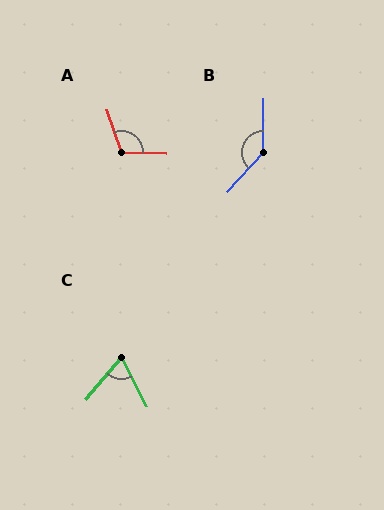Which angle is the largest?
B, at approximately 138 degrees.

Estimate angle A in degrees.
Approximately 110 degrees.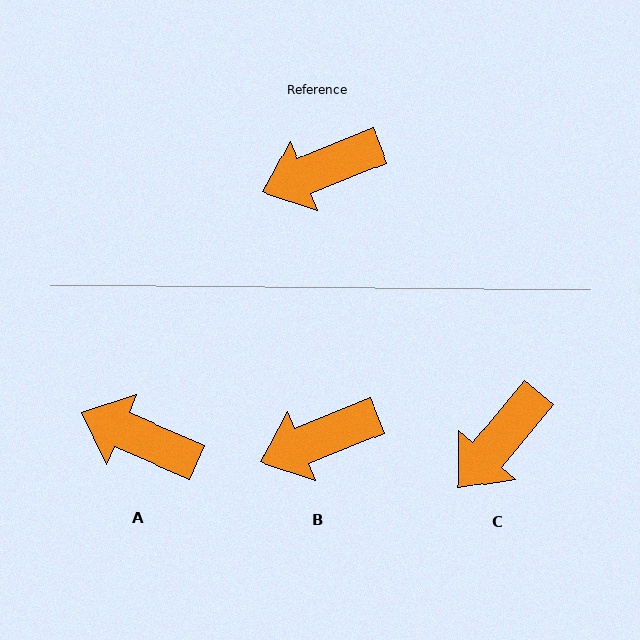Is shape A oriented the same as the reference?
No, it is off by about 45 degrees.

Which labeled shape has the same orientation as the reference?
B.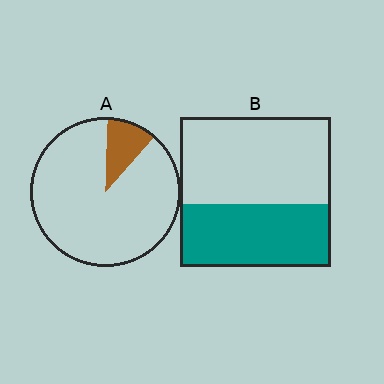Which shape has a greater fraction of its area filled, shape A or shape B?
Shape B.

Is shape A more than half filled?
No.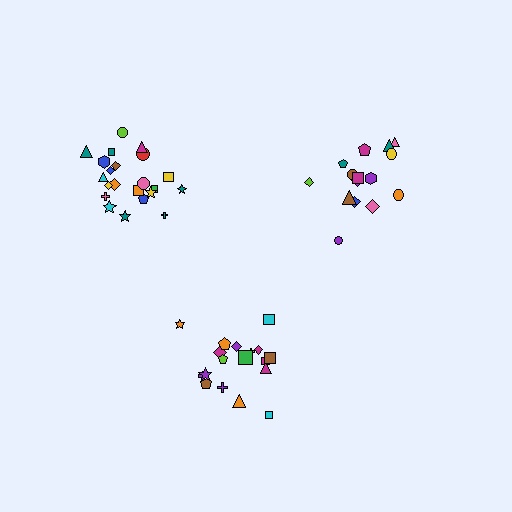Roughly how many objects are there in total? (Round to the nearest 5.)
Roughly 55 objects in total.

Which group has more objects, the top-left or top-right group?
The top-left group.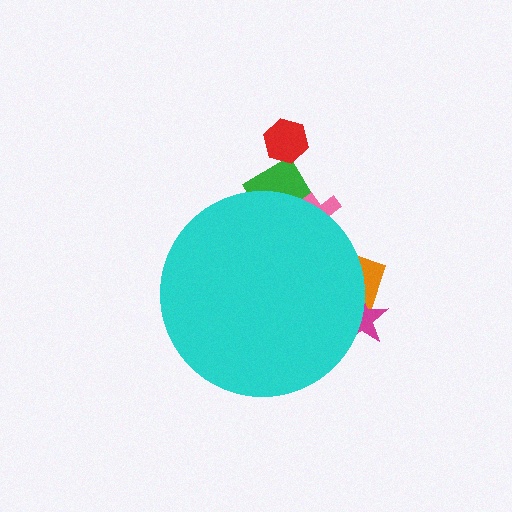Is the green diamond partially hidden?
Yes, the green diamond is partially hidden behind the cyan circle.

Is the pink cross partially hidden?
Yes, the pink cross is partially hidden behind the cyan circle.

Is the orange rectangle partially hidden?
Yes, the orange rectangle is partially hidden behind the cyan circle.